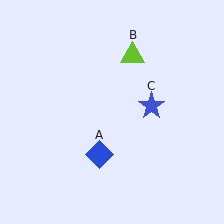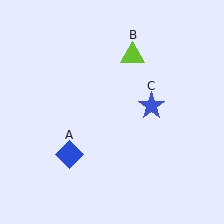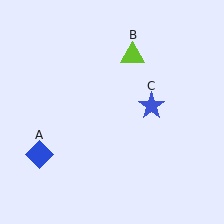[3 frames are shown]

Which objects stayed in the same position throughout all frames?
Lime triangle (object B) and blue star (object C) remained stationary.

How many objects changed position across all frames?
1 object changed position: blue diamond (object A).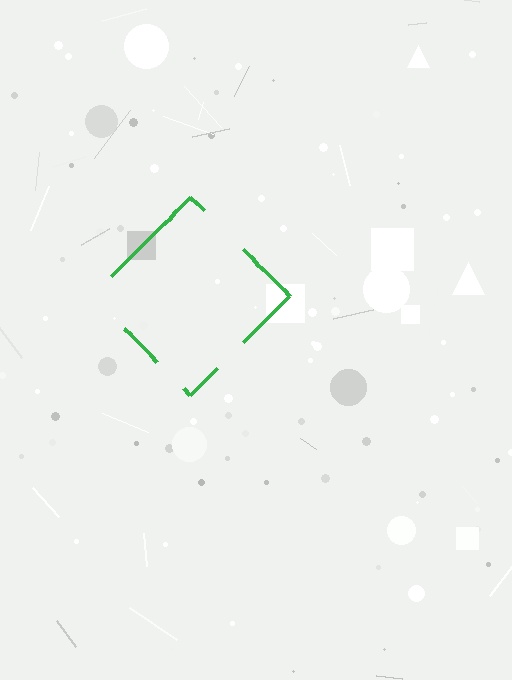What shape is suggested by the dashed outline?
The dashed outline suggests a diamond.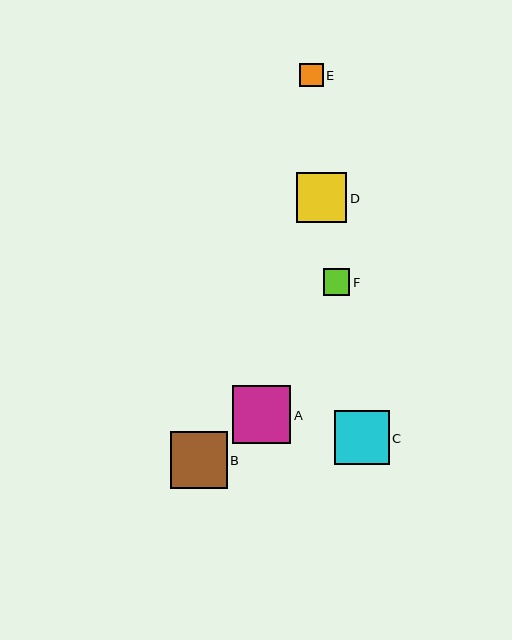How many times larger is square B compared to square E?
Square B is approximately 2.4 times the size of square E.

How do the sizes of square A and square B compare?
Square A and square B are approximately the same size.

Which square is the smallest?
Square E is the smallest with a size of approximately 23 pixels.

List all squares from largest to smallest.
From largest to smallest: A, B, C, D, F, E.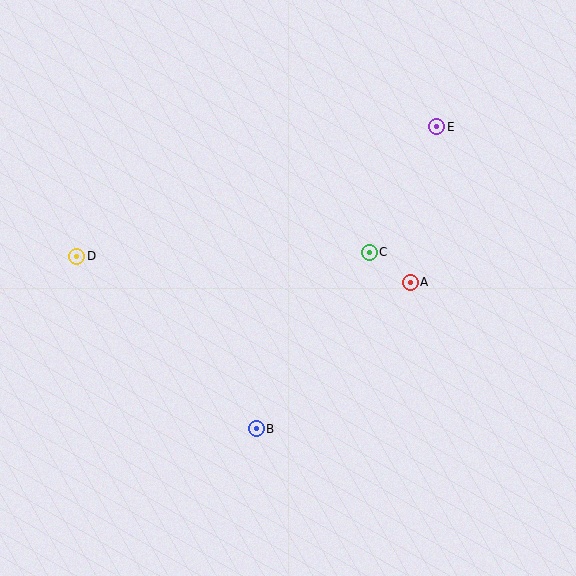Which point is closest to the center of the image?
Point C at (369, 252) is closest to the center.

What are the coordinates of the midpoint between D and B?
The midpoint between D and B is at (167, 342).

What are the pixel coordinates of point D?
Point D is at (77, 256).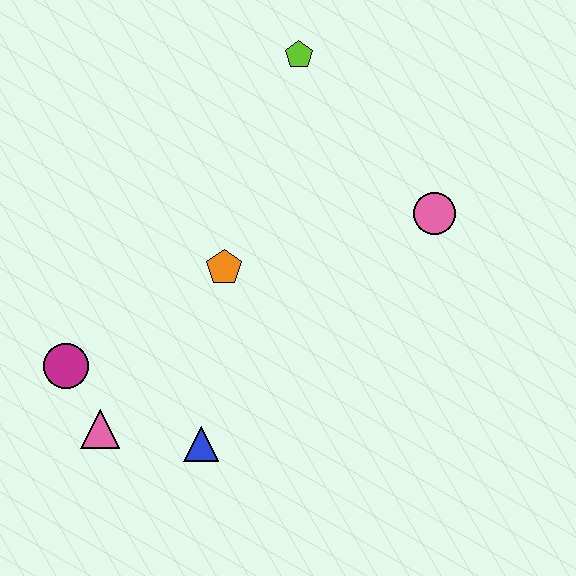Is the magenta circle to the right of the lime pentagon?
No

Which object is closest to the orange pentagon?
The blue triangle is closest to the orange pentagon.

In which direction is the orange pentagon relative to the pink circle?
The orange pentagon is to the left of the pink circle.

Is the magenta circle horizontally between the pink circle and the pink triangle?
No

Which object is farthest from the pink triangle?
The lime pentagon is farthest from the pink triangle.